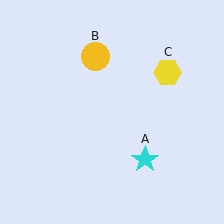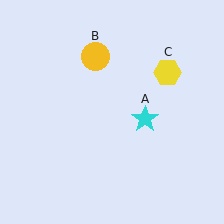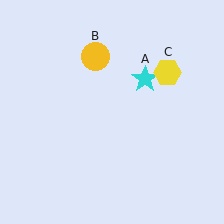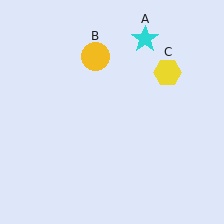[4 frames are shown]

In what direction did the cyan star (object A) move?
The cyan star (object A) moved up.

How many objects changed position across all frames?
1 object changed position: cyan star (object A).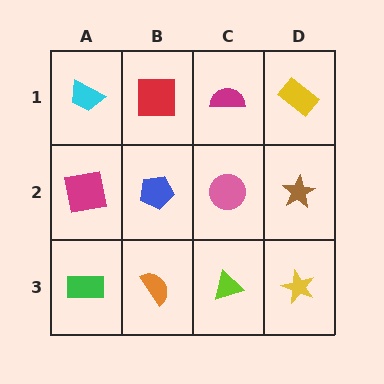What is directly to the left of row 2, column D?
A pink circle.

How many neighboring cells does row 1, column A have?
2.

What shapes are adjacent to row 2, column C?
A magenta semicircle (row 1, column C), a lime triangle (row 3, column C), a blue pentagon (row 2, column B), a brown star (row 2, column D).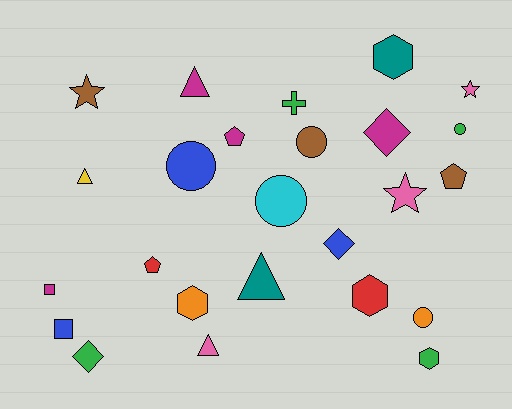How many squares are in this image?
There are 2 squares.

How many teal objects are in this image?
There are 2 teal objects.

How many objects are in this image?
There are 25 objects.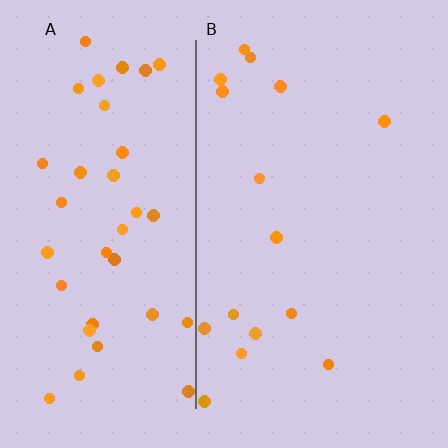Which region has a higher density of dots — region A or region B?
A (the left).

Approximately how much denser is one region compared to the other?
Approximately 2.5× — region A over region B.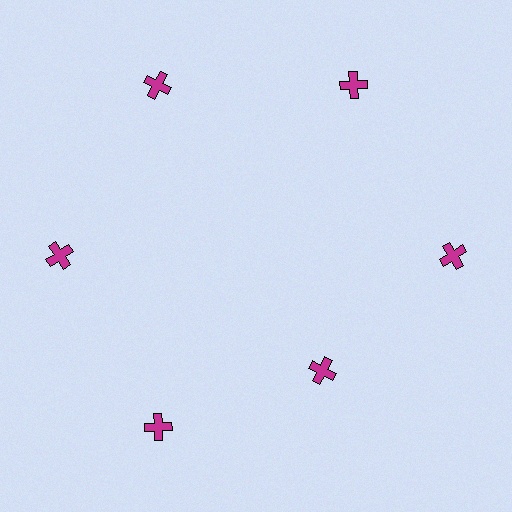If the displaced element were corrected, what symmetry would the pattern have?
It would have 6-fold rotational symmetry — the pattern would map onto itself every 60 degrees.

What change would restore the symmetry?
The symmetry would be restored by moving it outward, back onto the ring so that all 6 crosses sit at equal angles and equal distance from the center.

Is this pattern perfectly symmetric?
No. The 6 magenta crosses are arranged in a ring, but one element near the 5 o'clock position is pulled inward toward the center, breaking the 6-fold rotational symmetry.